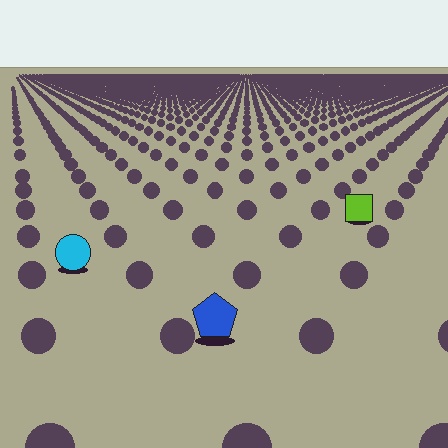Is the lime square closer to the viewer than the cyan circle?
No. The cyan circle is closer — you can tell from the texture gradient: the ground texture is coarser near it.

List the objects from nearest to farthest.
From nearest to farthest: the blue pentagon, the cyan circle, the lime square.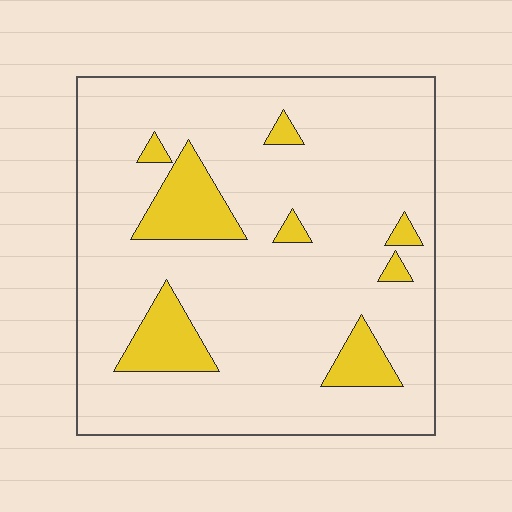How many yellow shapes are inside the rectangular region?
8.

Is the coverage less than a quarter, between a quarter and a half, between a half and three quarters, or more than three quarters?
Less than a quarter.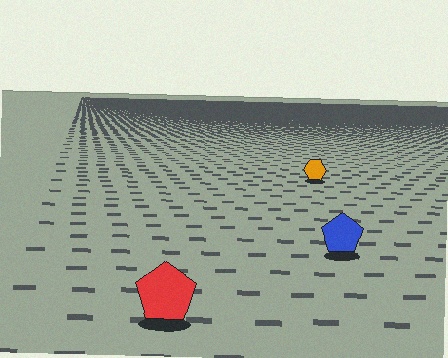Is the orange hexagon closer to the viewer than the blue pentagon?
No. The blue pentagon is closer — you can tell from the texture gradient: the ground texture is coarser near it.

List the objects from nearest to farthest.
From nearest to farthest: the red pentagon, the blue pentagon, the orange hexagon.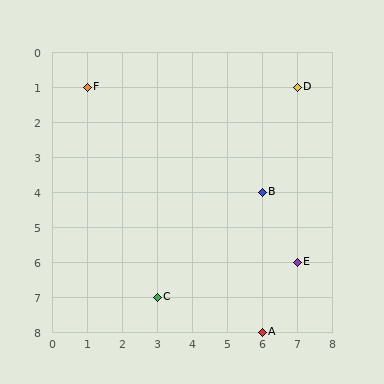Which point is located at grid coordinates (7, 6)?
Point E is at (7, 6).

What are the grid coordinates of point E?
Point E is at grid coordinates (7, 6).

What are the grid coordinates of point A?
Point A is at grid coordinates (6, 8).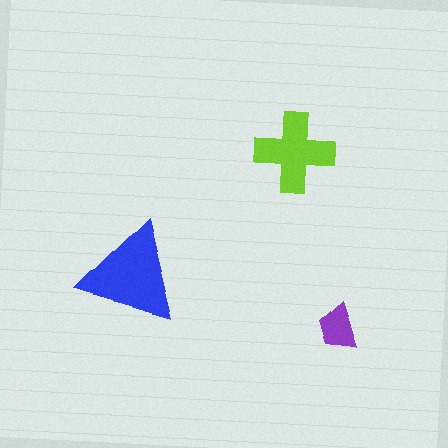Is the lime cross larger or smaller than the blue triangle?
Smaller.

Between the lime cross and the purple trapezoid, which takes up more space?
The lime cross.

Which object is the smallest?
The purple trapezoid.